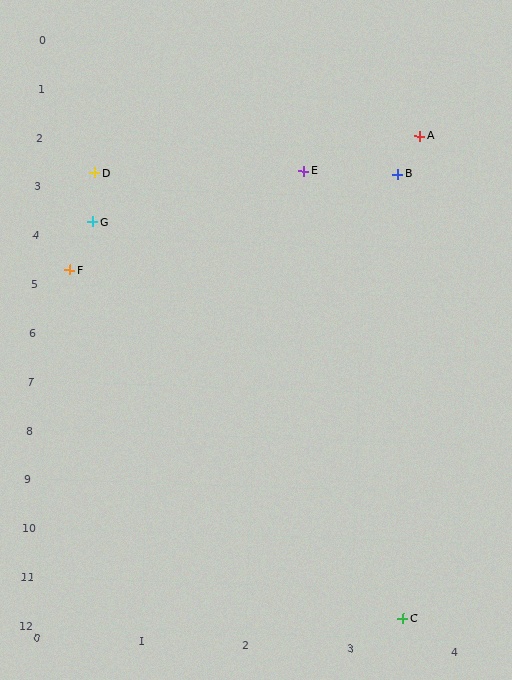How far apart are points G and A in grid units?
Points G and A are about 3.7 grid units apart.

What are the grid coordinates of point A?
Point A is at approximately (3.5, 1.7).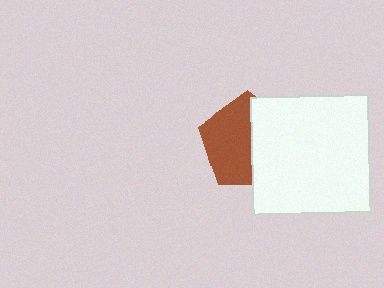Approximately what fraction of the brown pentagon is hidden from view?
Roughly 45% of the brown pentagon is hidden behind the white square.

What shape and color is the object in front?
The object in front is a white square.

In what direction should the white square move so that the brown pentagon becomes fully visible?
The white square should move right. That is the shortest direction to clear the overlap and leave the brown pentagon fully visible.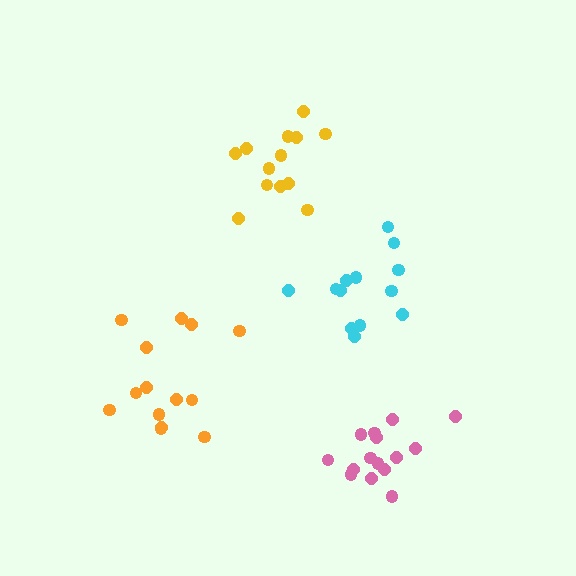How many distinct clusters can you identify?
There are 4 distinct clusters.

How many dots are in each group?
Group 1: 14 dots, Group 2: 13 dots, Group 3: 13 dots, Group 4: 15 dots (55 total).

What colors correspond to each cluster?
The clusters are colored: orange, cyan, yellow, pink.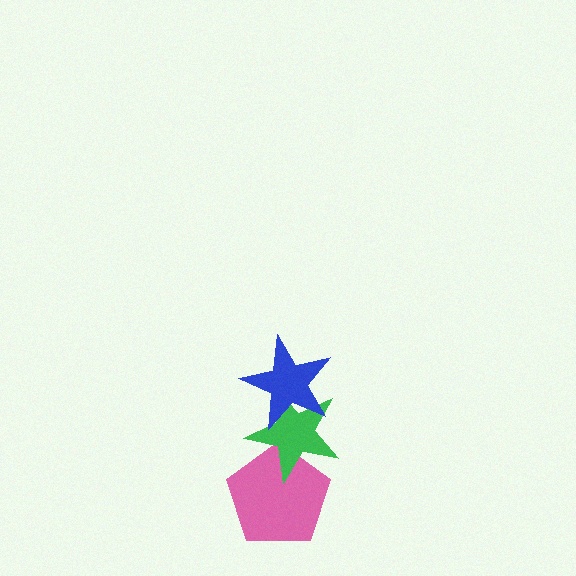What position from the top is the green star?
The green star is 2nd from the top.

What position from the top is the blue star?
The blue star is 1st from the top.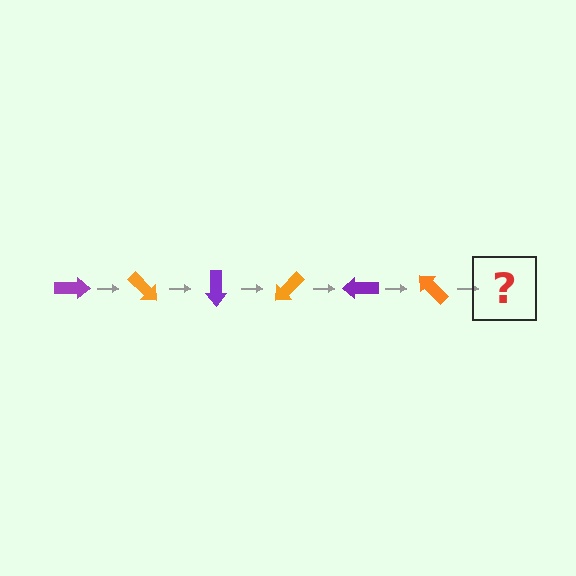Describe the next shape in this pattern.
It should be a purple arrow, rotated 270 degrees from the start.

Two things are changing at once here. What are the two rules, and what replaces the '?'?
The two rules are that it rotates 45 degrees each step and the color cycles through purple and orange. The '?' should be a purple arrow, rotated 270 degrees from the start.